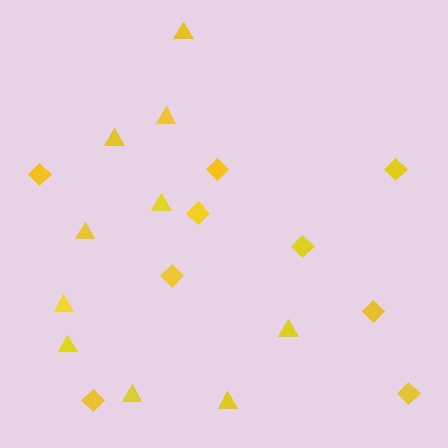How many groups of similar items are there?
There are 2 groups: one group of diamonds (9) and one group of triangles (10).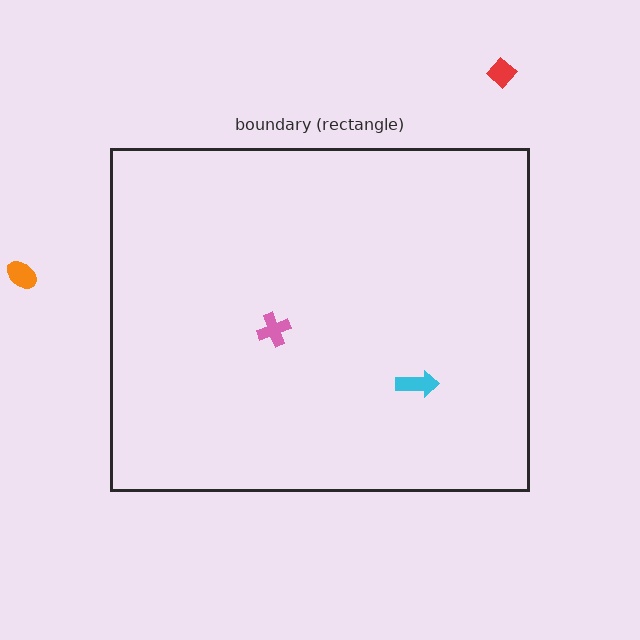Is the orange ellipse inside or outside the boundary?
Outside.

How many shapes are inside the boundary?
2 inside, 2 outside.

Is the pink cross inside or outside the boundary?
Inside.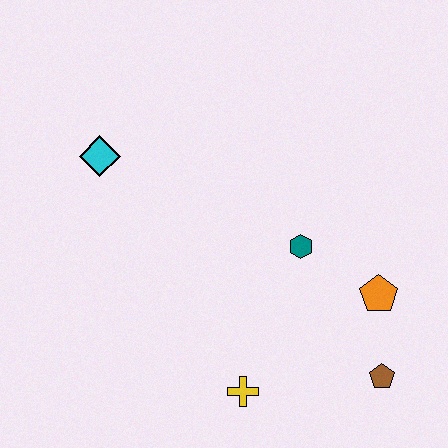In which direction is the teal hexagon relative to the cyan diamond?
The teal hexagon is to the right of the cyan diamond.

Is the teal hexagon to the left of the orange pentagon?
Yes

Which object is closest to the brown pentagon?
The orange pentagon is closest to the brown pentagon.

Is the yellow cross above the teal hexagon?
No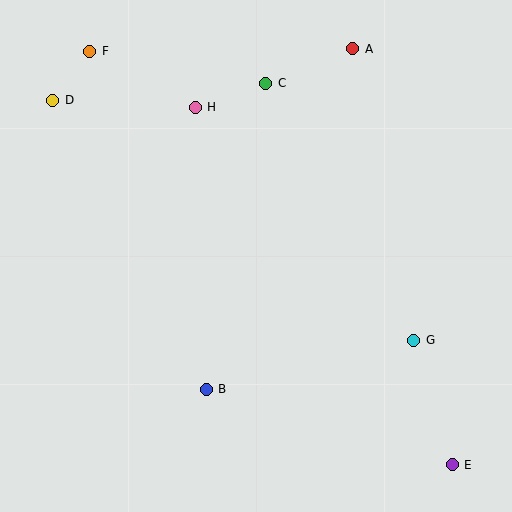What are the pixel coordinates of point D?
Point D is at (53, 100).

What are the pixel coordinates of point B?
Point B is at (206, 389).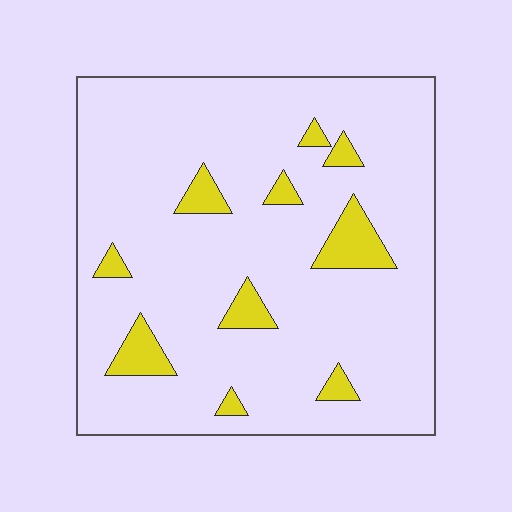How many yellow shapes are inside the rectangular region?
10.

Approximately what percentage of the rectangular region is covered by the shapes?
Approximately 10%.